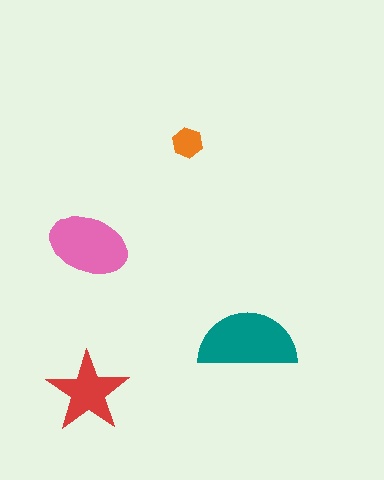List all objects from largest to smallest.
The teal semicircle, the pink ellipse, the red star, the orange hexagon.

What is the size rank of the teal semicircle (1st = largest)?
1st.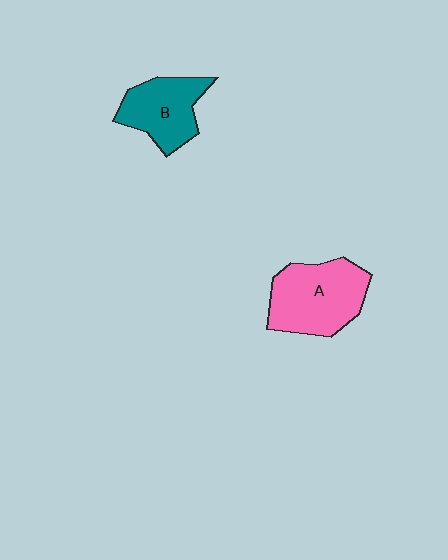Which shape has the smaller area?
Shape B (teal).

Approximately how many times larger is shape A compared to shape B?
Approximately 1.3 times.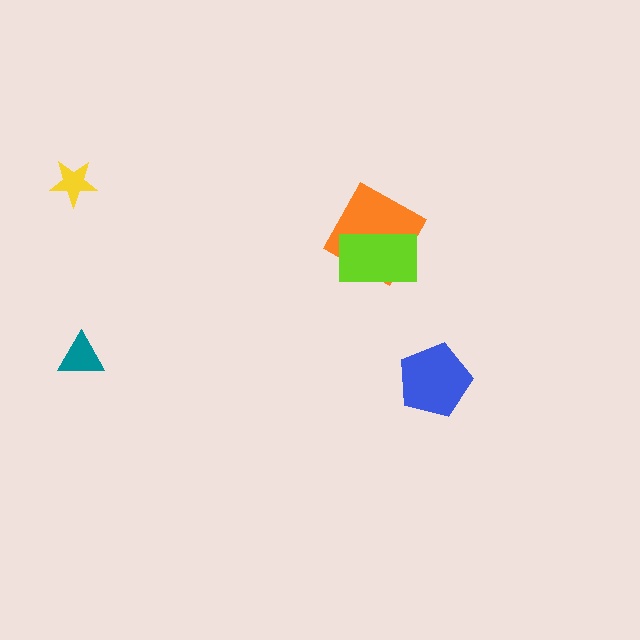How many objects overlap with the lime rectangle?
1 object overlaps with the lime rectangle.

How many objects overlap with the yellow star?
0 objects overlap with the yellow star.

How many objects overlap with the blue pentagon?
0 objects overlap with the blue pentagon.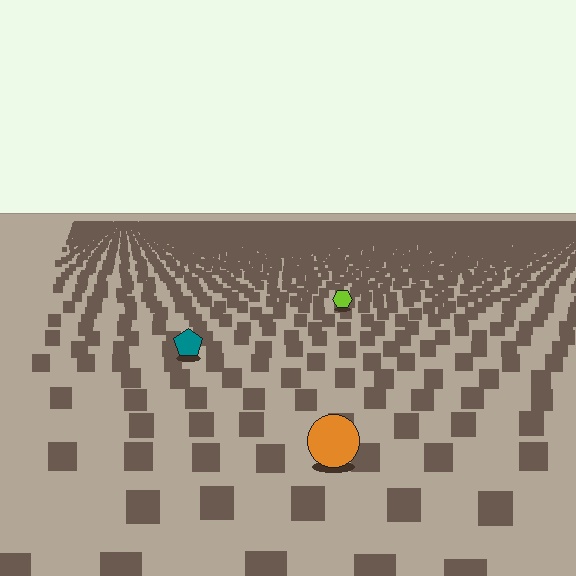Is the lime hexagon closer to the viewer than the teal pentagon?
No. The teal pentagon is closer — you can tell from the texture gradient: the ground texture is coarser near it.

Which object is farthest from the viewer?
The lime hexagon is farthest from the viewer. It appears smaller and the ground texture around it is denser.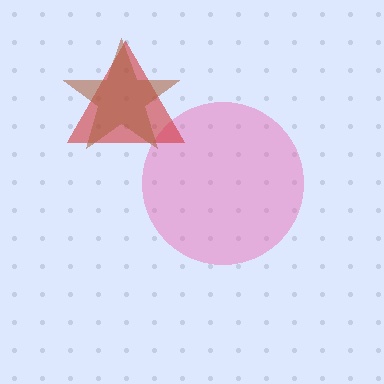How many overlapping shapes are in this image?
There are 3 overlapping shapes in the image.